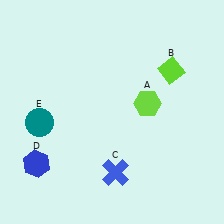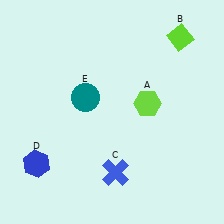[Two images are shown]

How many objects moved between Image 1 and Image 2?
2 objects moved between the two images.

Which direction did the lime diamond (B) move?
The lime diamond (B) moved up.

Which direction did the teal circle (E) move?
The teal circle (E) moved right.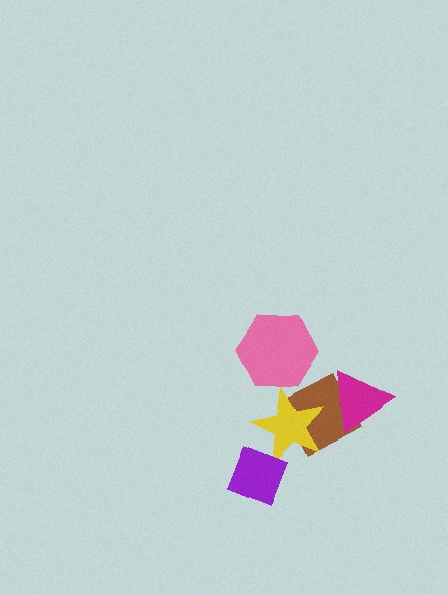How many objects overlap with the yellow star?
2 objects overlap with the yellow star.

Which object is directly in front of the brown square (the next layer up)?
The yellow star is directly in front of the brown square.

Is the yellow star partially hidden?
Yes, it is partially covered by another shape.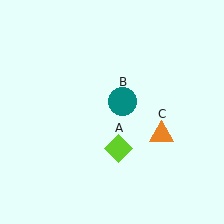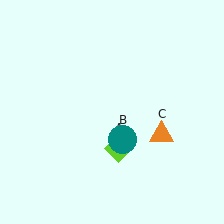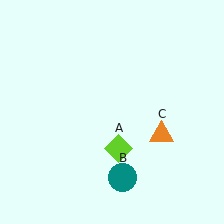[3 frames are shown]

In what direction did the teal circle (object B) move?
The teal circle (object B) moved down.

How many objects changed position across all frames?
1 object changed position: teal circle (object B).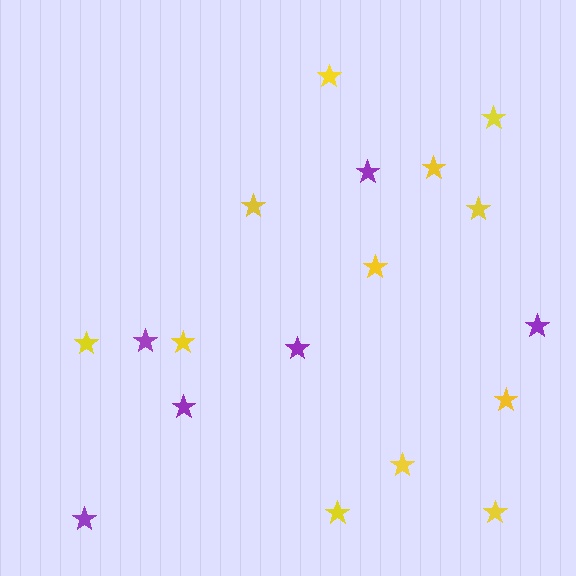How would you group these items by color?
There are 2 groups: one group of purple stars (6) and one group of yellow stars (12).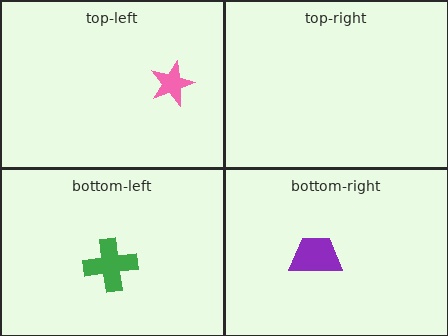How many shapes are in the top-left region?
1.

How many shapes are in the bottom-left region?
1.